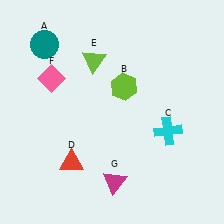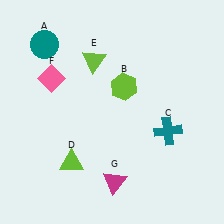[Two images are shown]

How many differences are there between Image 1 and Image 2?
There are 2 differences between the two images.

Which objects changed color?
C changed from cyan to teal. D changed from red to lime.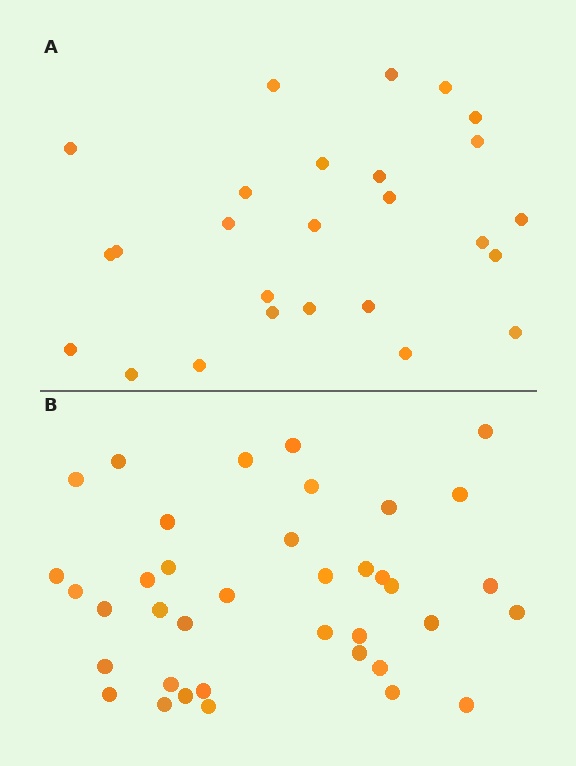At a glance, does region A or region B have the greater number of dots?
Region B (the bottom region) has more dots.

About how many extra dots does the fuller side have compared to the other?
Region B has roughly 12 or so more dots than region A.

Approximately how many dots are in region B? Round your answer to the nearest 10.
About 40 dots. (The exact count is 38, which rounds to 40.)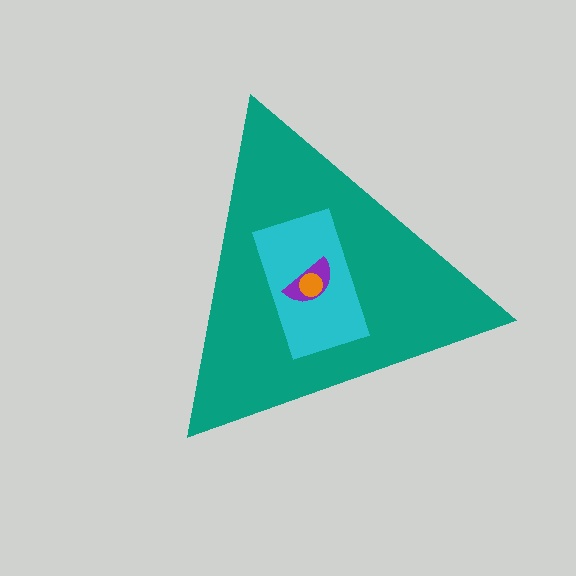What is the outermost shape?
The teal triangle.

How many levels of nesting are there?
4.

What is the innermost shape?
The orange circle.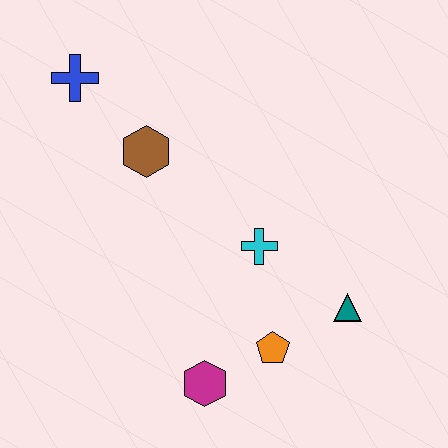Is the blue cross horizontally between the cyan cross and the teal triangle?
No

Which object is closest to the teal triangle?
The orange pentagon is closest to the teal triangle.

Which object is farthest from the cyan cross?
The blue cross is farthest from the cyan cross.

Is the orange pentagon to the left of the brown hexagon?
No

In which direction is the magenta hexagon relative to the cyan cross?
The magenta hexagon is below the cyan cross.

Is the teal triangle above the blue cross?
No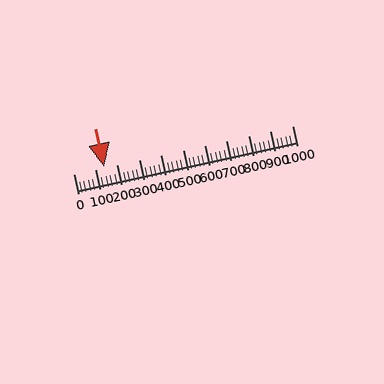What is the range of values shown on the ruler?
The ruler shows values from 0 to 1000.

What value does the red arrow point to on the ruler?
The red arrow points to approximately 140.